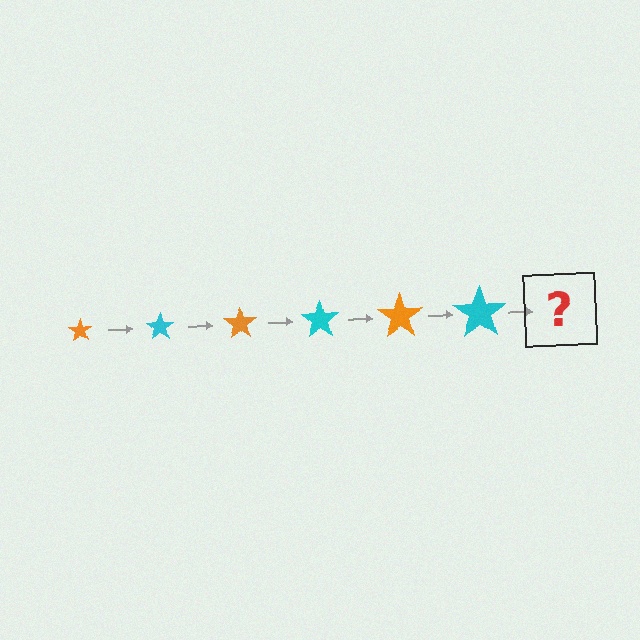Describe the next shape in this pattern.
It should be an orange star, larger than the previous one.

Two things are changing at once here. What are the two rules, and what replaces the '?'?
The two rules are that the star grows larger each step and the color cycles through orange and cyan. The '?' should be an orange star, larger than the previous one.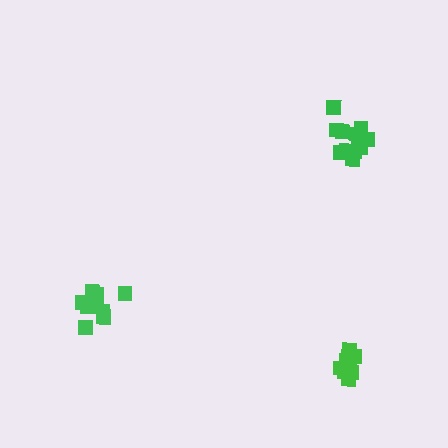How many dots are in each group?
Group 1: 8 dots, Group 2: 12 dots, Group 3: 11 dots (31 total).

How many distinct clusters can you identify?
There are 3 distinct clusters.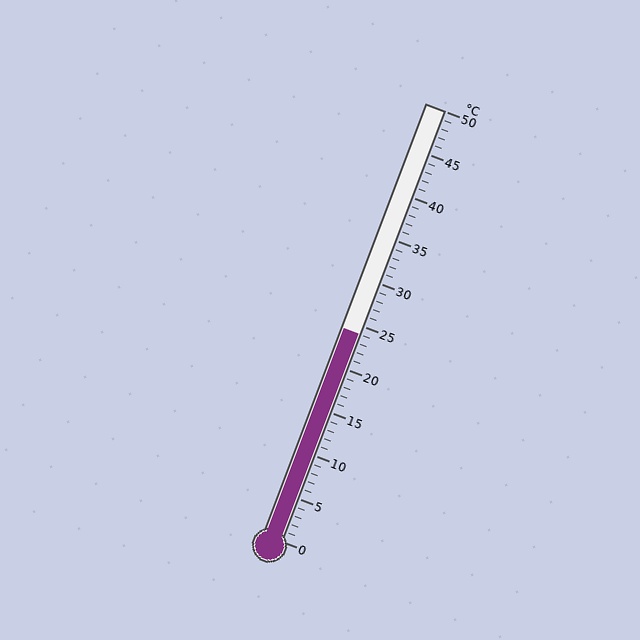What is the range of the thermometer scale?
The thermometer scale ranges from 0°C to 50°C.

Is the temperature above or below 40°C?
The temperature is below 40°C.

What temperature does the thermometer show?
The thermometer shows approximately 24°C.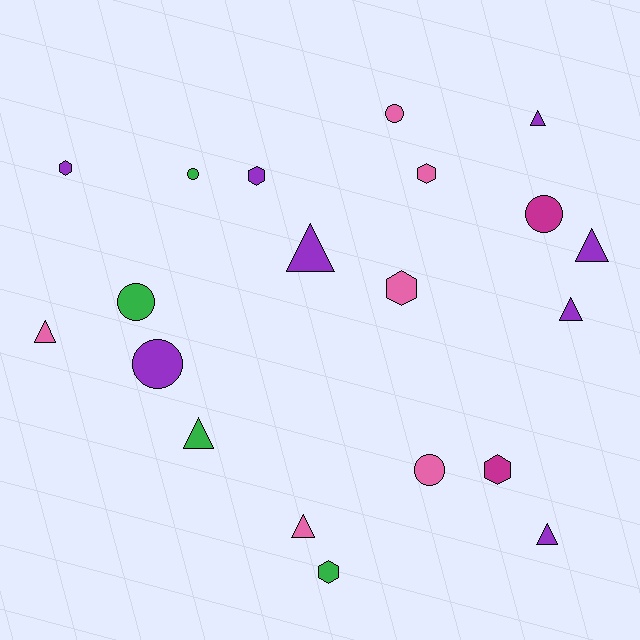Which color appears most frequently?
Purple, with 8 objects.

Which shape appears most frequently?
Triangle, with 8 objects.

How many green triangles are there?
There is 1 green triangle.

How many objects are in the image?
There are 20 objects.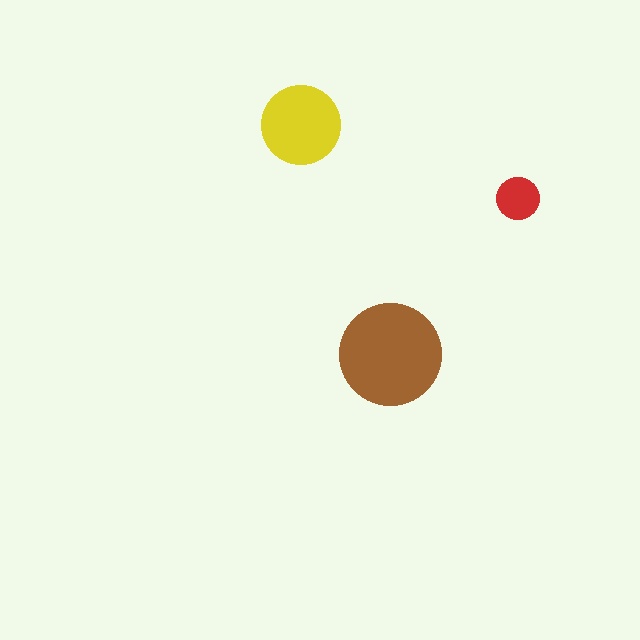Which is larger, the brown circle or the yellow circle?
The brown one.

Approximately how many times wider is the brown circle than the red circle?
About 2.5 times wider.